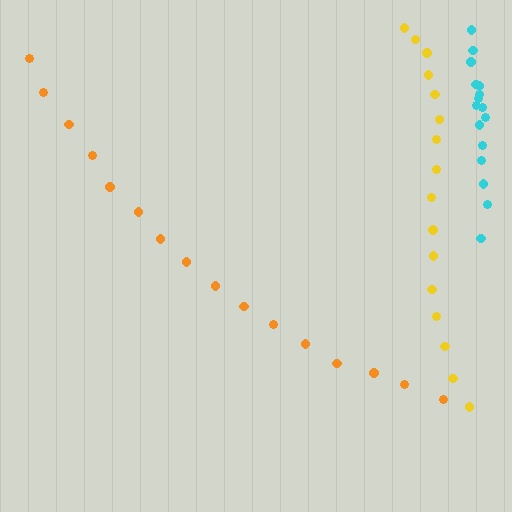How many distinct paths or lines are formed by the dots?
There are 3 distinct paths.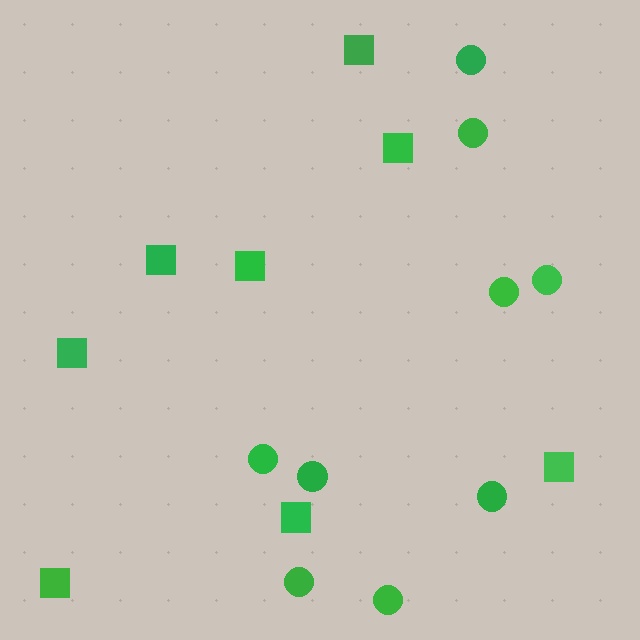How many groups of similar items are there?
There are 2 groups: one group of circles (9) and one group of squares (8).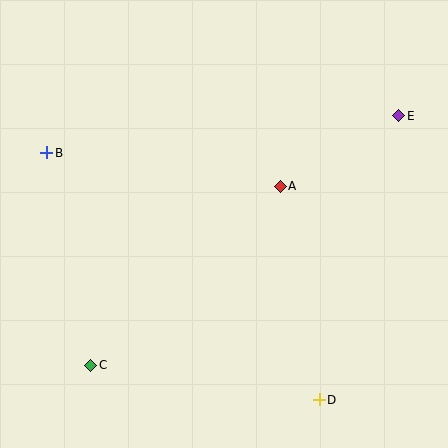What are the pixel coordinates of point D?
Point D is at (319, 400).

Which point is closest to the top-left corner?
Point B is closest to the top-left corner.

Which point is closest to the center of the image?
Point A at (280, 186) is closest to the center.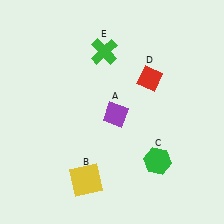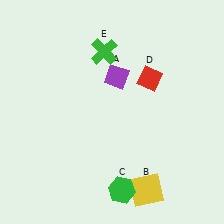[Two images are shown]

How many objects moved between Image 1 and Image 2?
3 objects moved between the two images.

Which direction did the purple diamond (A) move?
The purple diamond (A) moved up.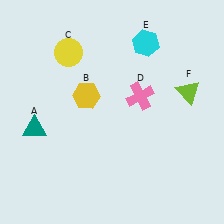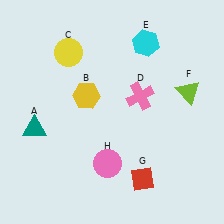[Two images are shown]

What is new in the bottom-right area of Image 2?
A red diamond (G) was added in the bottom-right area of Image 2.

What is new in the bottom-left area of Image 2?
A pink circle (H) was added in the bottom-left area of Image 2.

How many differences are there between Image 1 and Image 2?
There are 2 differences between the two images.